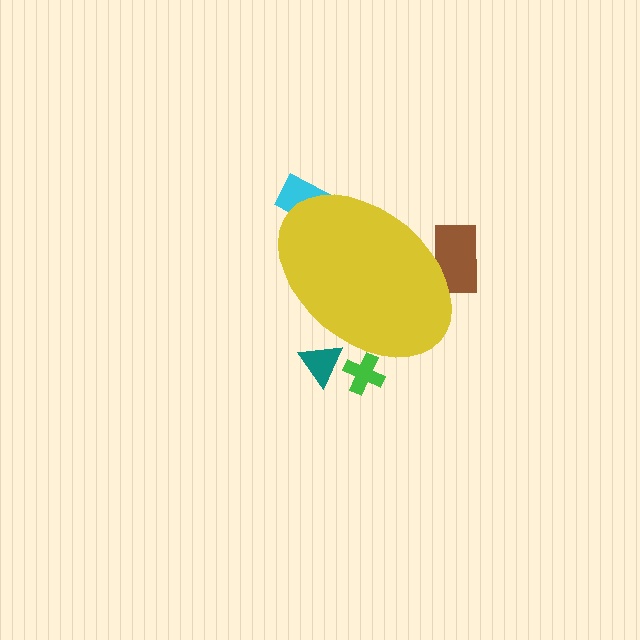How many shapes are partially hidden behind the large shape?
4 shapes are partially hidden.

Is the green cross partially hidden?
Yes, the green cross is partially hidden behind the yellow ellipse.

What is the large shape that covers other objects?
A yellow ellipse.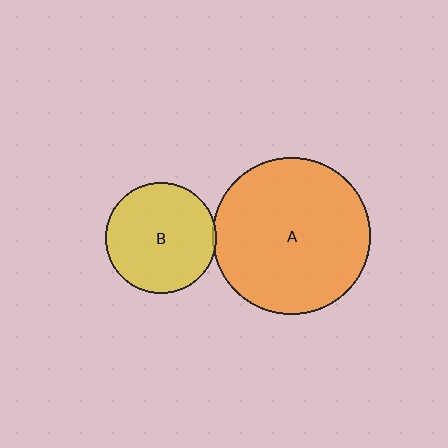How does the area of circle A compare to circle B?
Approximately 2.0 times.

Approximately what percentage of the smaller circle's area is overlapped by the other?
Approximately 5%.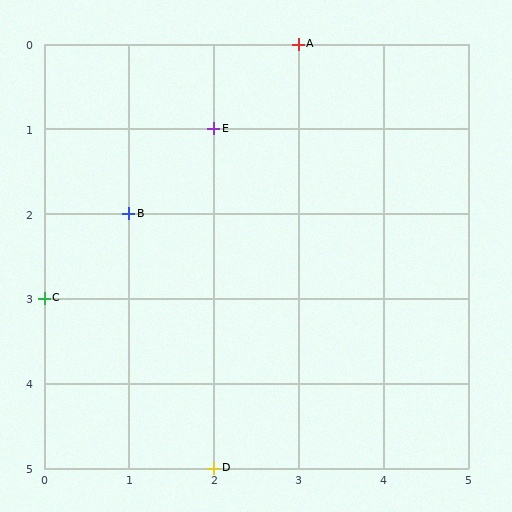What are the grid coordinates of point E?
Point E is at grid coordinates (2, 1).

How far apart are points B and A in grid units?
Points B and A are 2 columns and 2 rows apart (about 2.8 grid units diagonally).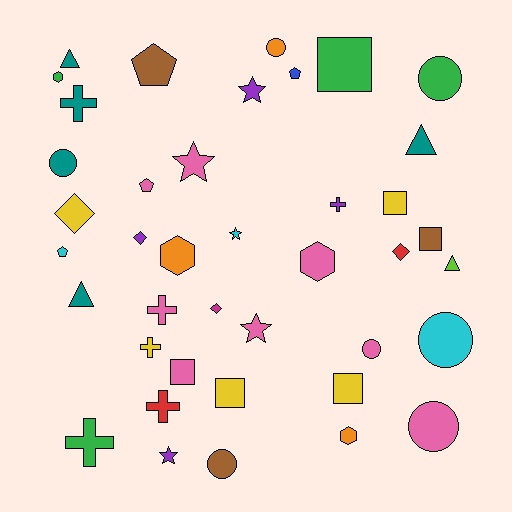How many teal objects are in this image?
There are 5 teal objects.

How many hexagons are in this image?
There are 4 hexagons.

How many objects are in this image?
There are 40 objects.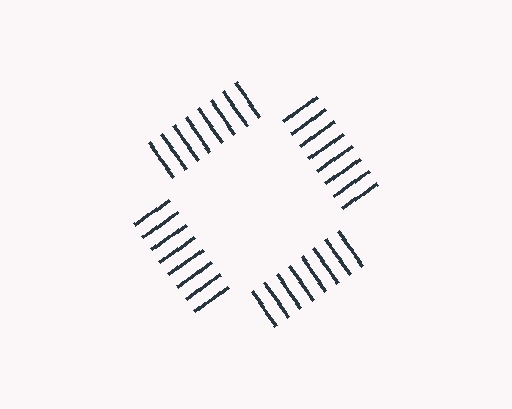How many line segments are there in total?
32 — 8 along each of the 4 edges.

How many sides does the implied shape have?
4 sides — the line-ends trace a square.